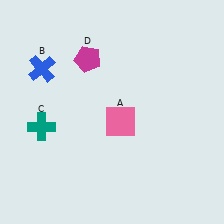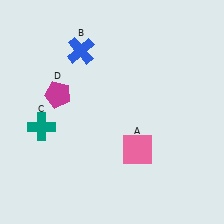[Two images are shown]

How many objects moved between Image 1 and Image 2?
3 objects moved between the two images.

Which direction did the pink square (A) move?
The pink square (A) moved down.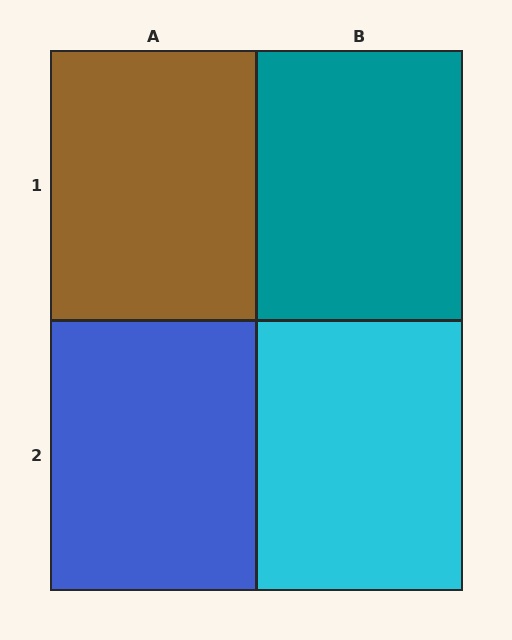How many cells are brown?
1 cell is brown.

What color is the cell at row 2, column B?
Cyan.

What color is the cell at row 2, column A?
Blue.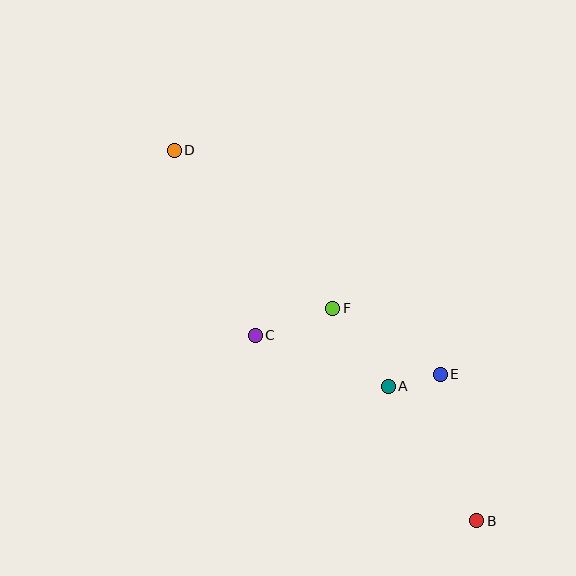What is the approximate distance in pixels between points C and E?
The distance between C and E is approximately 189 pixels.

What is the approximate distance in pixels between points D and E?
The distance between D and E is approximately 348 pixels.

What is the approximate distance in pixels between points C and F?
The distance between C and F is approximately 82 pixels.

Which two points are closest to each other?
Points A and E are closest to each other.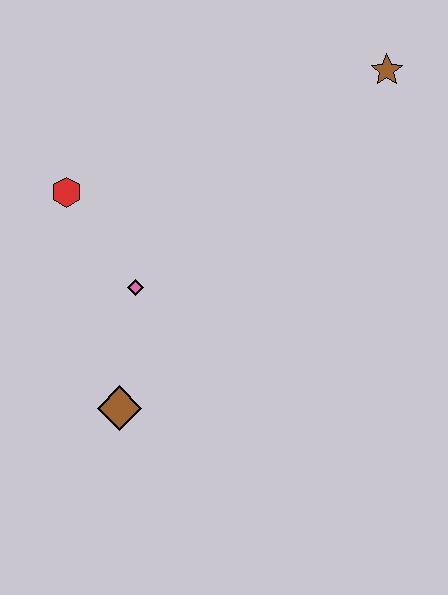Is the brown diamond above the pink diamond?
No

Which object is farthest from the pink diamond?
The brown star is farthest from the pink diamond.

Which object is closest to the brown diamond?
The pink diamond is closest to the brown diamond.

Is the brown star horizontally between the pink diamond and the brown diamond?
No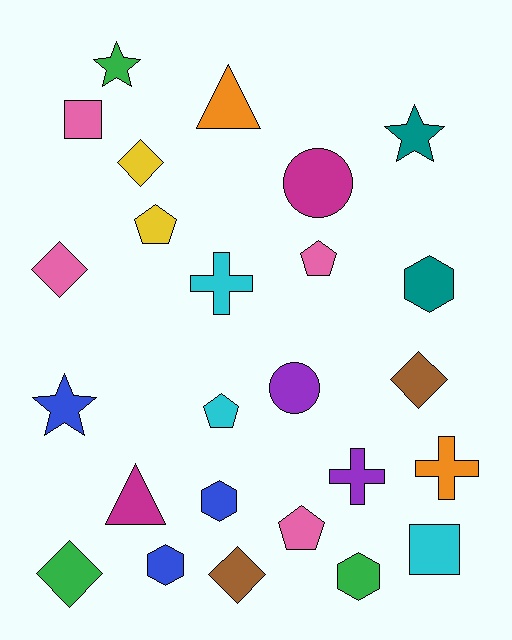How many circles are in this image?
There are 2 circles.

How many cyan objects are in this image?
There are 3 cyan objects.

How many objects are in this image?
There are 25 objects.